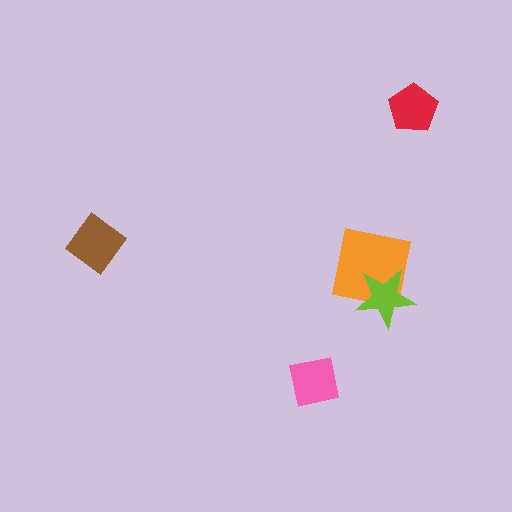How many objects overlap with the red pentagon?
0 objects overlap with the red pentagon.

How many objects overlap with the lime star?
1 object overlaps with the lime star.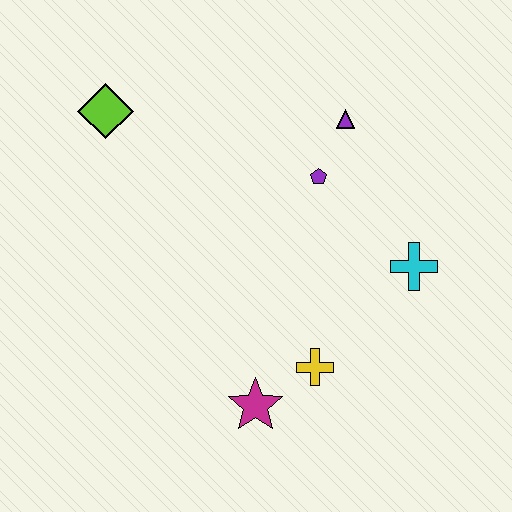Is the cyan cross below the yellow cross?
No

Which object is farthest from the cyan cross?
The lime diamond is farthest from the cyan cross.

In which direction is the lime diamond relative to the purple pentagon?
The lime diamond is to the left of the purple pentagon.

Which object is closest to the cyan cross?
The purple pentagon is closest to the cyan cross.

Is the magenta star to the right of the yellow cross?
No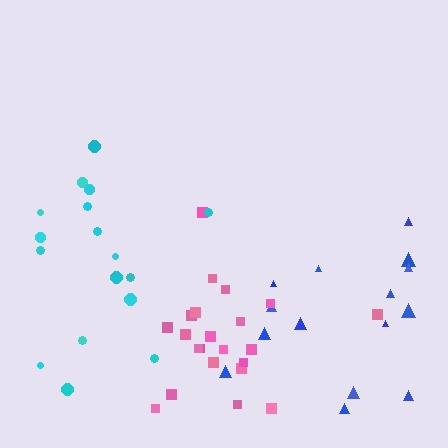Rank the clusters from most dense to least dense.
pink, cyan, blue.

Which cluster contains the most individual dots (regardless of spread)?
Pink (22).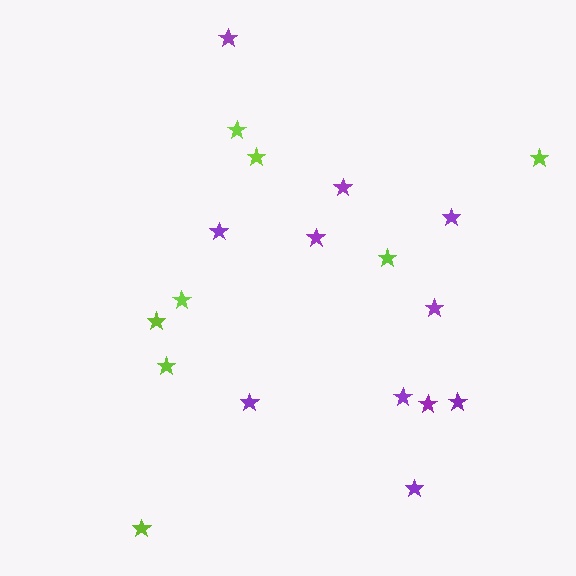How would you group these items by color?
There are 2 groups: one group of purple stars (11) and one group of lime stars (8).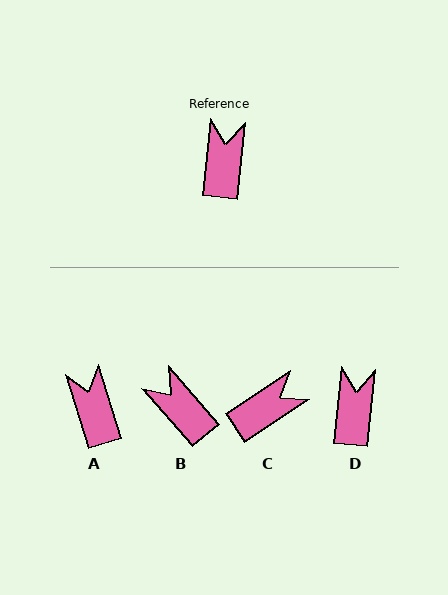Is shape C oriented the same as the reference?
No, it is off by about 51 degrees.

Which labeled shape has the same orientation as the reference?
D.